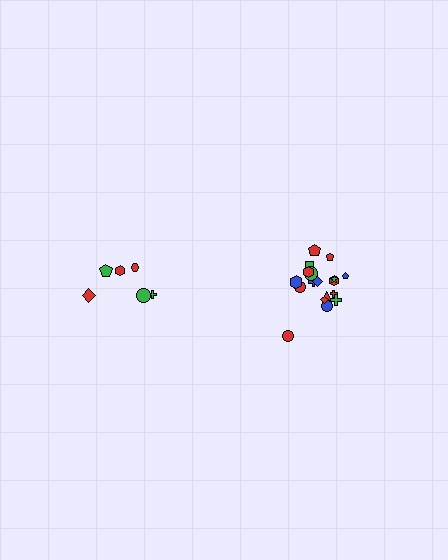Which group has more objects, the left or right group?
The right group.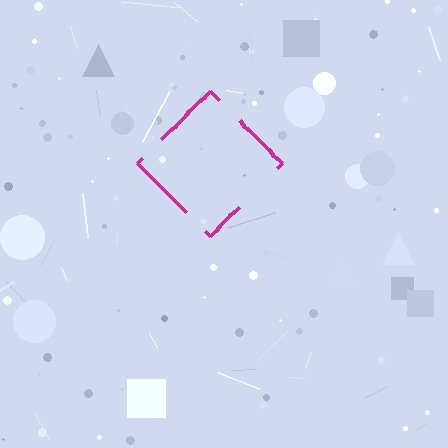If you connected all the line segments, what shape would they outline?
They would outline a diamond.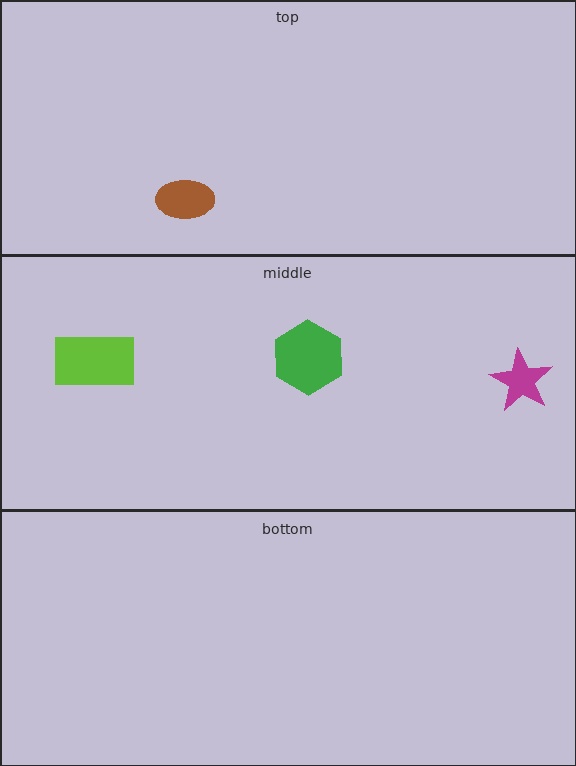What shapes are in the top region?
The brown ellipse.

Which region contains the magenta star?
The middle region.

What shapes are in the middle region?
The lime rectangle, the green hexagon, the magenta star.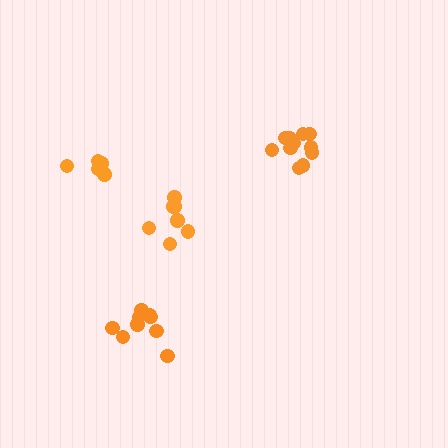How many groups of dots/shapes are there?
There are 4 groups.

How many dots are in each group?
Group 1: 7 dots, Group 2: 11 dots, Group 3: 9 dots, Group 4: 5 dots (32 total).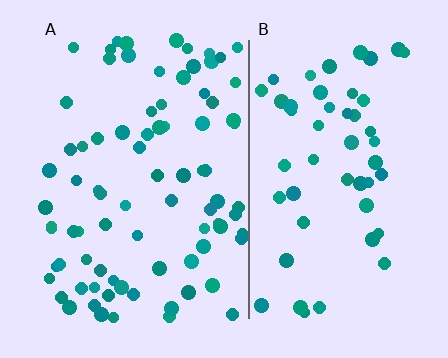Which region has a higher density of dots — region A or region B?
A (the left).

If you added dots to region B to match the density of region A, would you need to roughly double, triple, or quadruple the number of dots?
Approximately double.